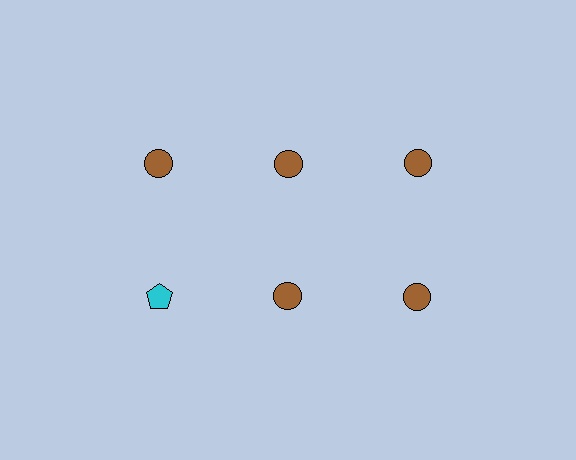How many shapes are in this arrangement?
There are 6 shapes arranged in a grid pattern.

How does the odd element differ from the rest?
It differs in both color (cyan instead of brown) and shape (pentagon instead of circle).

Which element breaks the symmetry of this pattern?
The cyan pentagon in the second row, leftmost column breaks the symmetry. All other shapes are brown circles.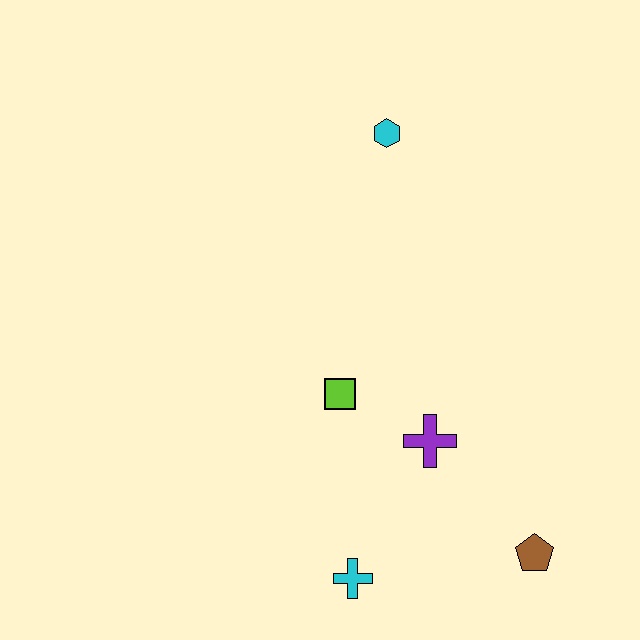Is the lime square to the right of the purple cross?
No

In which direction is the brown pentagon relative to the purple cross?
The brown pentagon is below the purple cross.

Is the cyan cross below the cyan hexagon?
Yes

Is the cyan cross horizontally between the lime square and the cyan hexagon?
Yes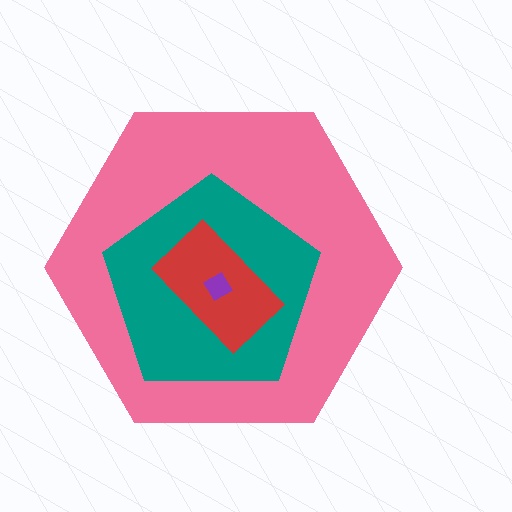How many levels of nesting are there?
4.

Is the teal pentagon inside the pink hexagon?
Yes.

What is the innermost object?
The purple diamond.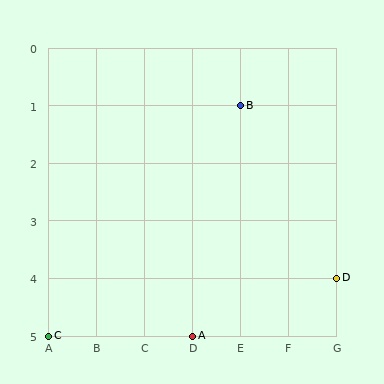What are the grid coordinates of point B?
Point B is at grid coordinates (E, 1).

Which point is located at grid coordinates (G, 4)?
Point D is at (G, 4).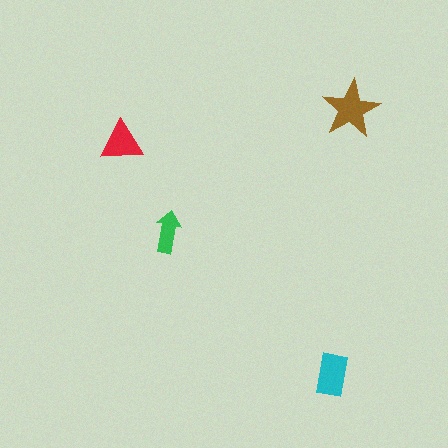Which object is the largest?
The brown star.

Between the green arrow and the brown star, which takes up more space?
The brown star.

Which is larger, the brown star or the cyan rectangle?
The brown star.